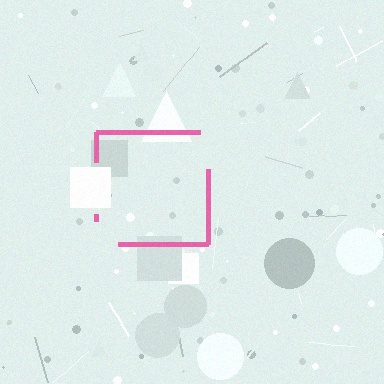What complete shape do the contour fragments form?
The contour fragments form a square.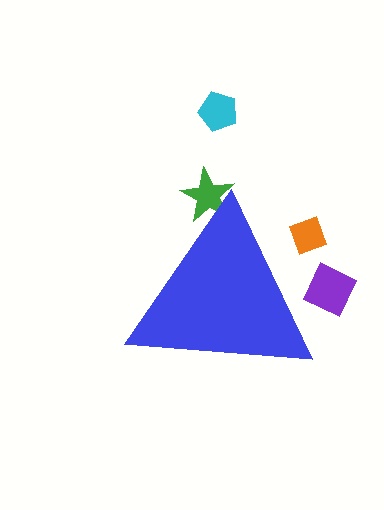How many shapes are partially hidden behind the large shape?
3 shapes are partially hidden.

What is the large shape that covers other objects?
A blue triangle.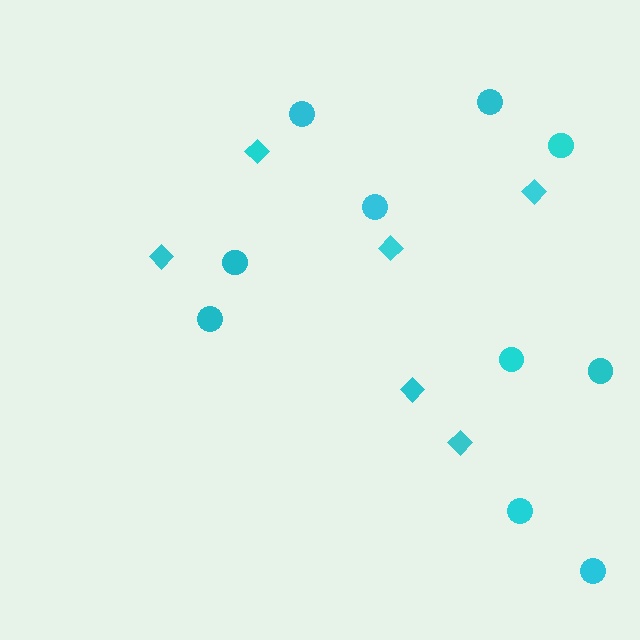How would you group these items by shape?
There are 2 groups: one group of diamonds (6) and one group of circles (10).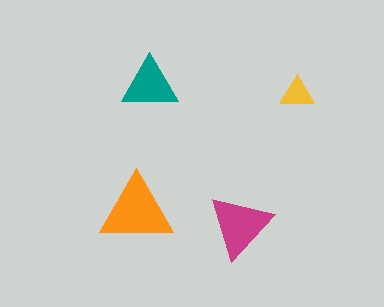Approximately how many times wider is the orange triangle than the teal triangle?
About 1.5 times wider.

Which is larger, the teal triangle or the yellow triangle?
The teal one.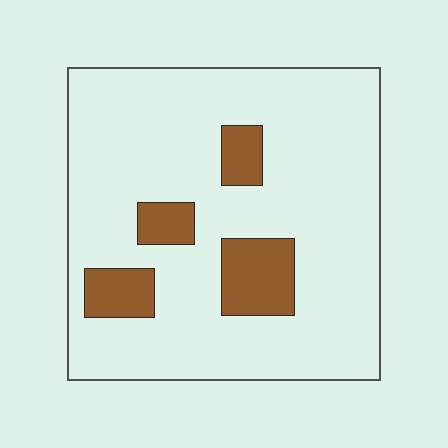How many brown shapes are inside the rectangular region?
4.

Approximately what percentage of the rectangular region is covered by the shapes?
Approximately 15%.